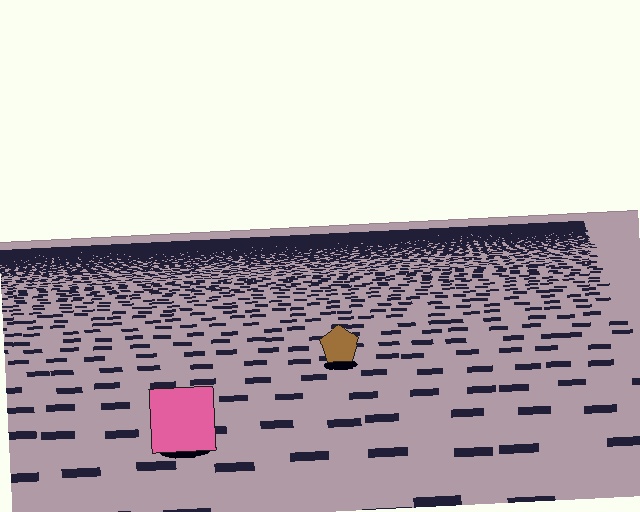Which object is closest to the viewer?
The pink square is closest. The texture marks near it are larger and more spread out.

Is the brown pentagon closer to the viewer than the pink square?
No. The pink square is closer — you can tell from the texture gradient: the ground texture is coarser near it.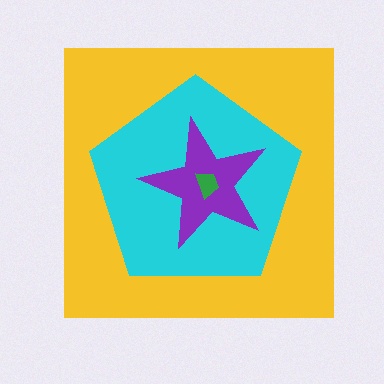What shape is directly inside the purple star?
The green trapezoid.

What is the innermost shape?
The green trapezoid.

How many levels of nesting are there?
4.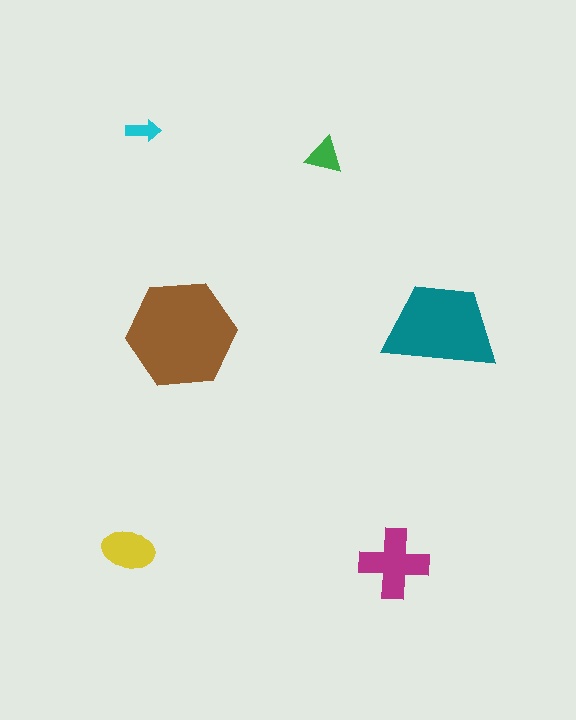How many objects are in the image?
There are 6 objects in the image.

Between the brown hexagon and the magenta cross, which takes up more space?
The brown hexagon.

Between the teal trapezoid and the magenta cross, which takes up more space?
The teal trapezoid.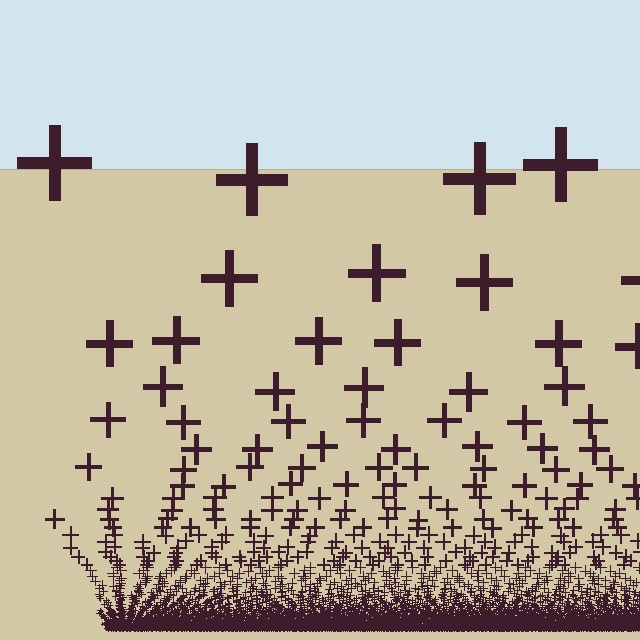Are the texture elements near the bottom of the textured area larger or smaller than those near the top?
Smaller. The gradient is inverted — elements near the bottom are smaller and denser.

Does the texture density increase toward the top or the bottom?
Density increases toward the bottom.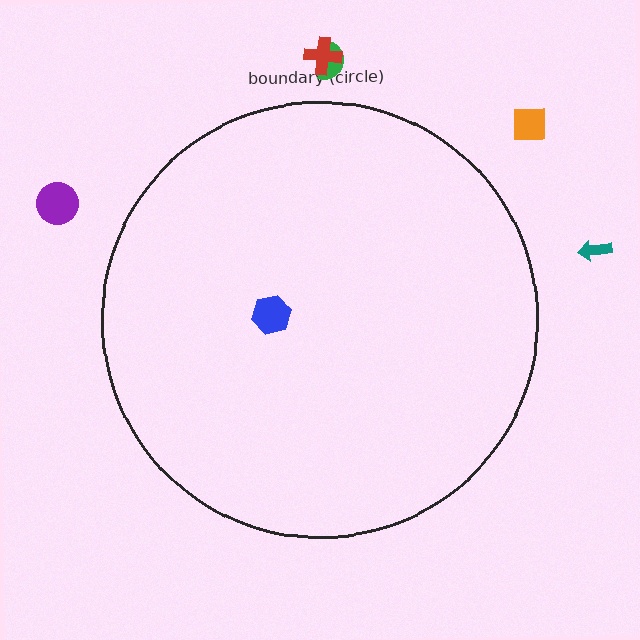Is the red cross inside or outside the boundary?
Outside.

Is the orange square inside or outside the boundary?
Outside.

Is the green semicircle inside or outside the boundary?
Outside.